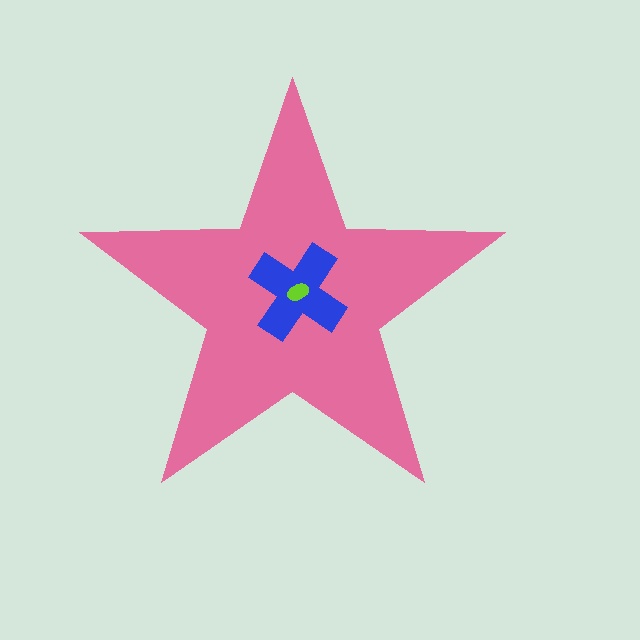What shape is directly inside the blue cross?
The lime ellipse.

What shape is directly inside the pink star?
The blue cross.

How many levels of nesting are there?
3.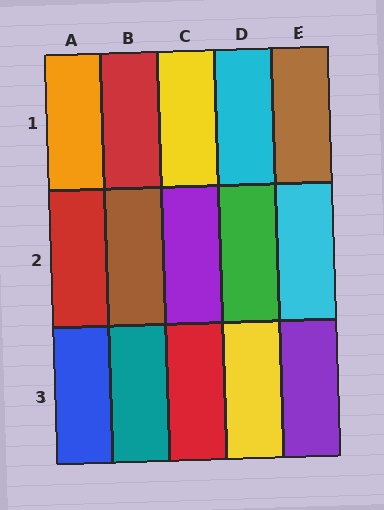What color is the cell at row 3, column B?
Teal.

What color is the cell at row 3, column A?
Blue.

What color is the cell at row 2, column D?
Green.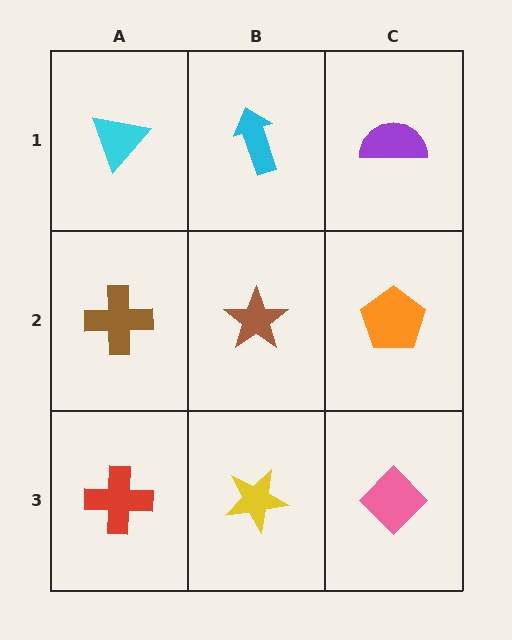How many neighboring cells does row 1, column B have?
3.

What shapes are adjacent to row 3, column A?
A brown cross (row 2, column A), a yellow star (row 3, column B).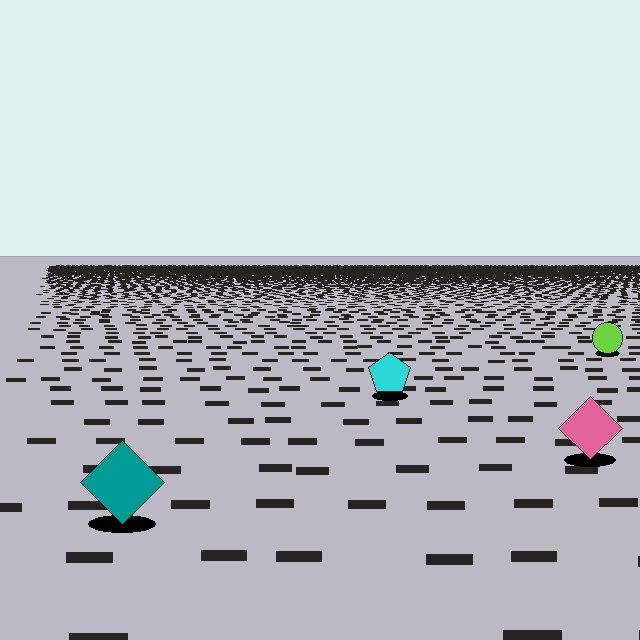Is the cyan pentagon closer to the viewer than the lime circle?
Yes. The cyan pentagon is closer — you can tell from the texture gradient: the ground texture is coarser near it.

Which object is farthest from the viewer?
The lime circle is farthest from the viewer. It appears smaller and the ground texture around it is denser.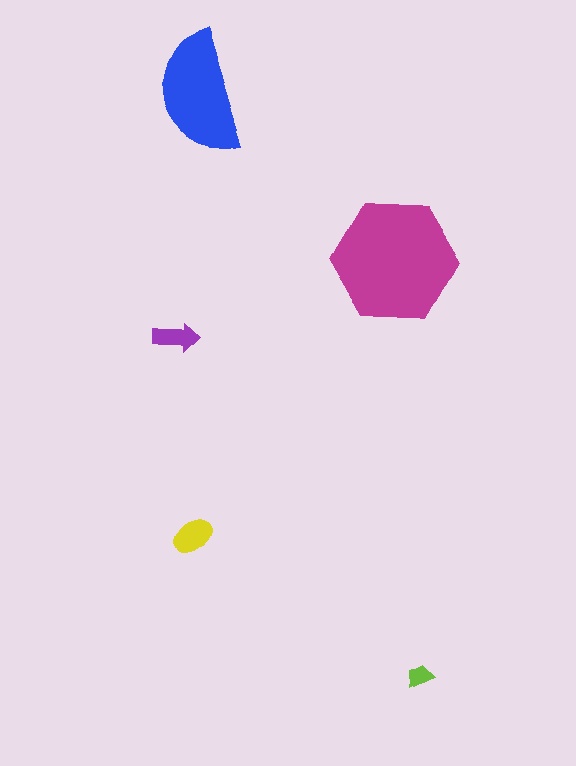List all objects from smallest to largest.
The lime trapezoid, the purple arrow, the yellow ellipse, the blue semicircle, the magenta hexagon.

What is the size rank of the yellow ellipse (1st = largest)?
3rd.